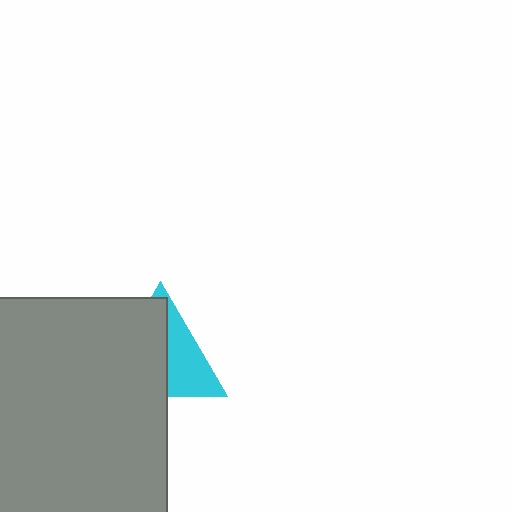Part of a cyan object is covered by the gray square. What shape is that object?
It is a triangle.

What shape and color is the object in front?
The object in front is a gray square.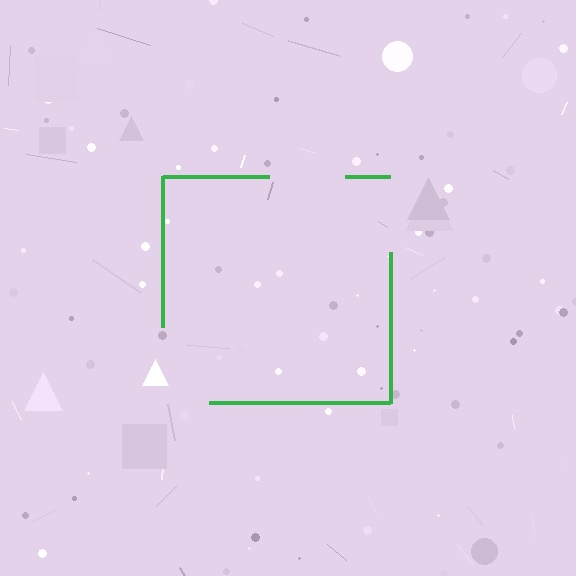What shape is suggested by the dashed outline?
The dashed outline suggests a square.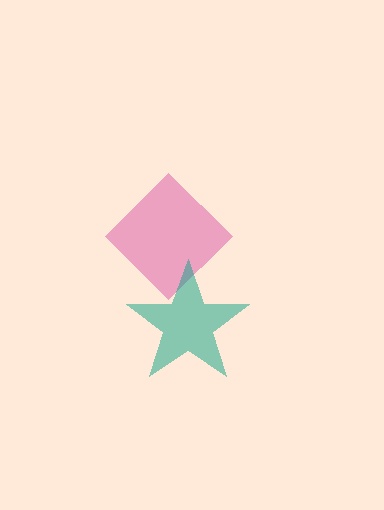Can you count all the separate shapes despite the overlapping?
Yes, there are 2 separate shapes.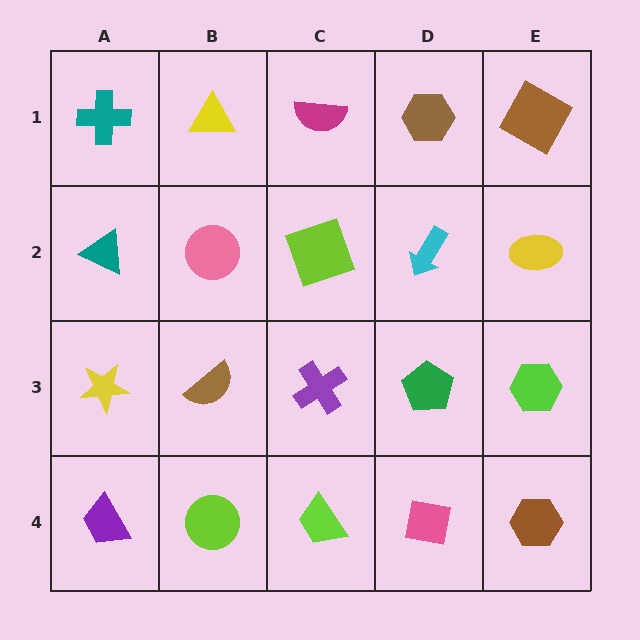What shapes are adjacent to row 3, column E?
A yellow ellipse (row 2, column E), a brown hexagon (row 4, column E), a green pentagon (row 3, column D).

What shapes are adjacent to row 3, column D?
A cyan arrow (row 2, column D), a pink square (row 4, column D), a purple cross (row 3, column C), a lime hexagon (row 3, column E).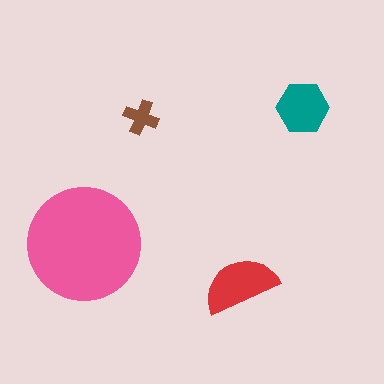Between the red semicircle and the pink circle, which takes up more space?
The pink circle.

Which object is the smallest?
The brown cross.